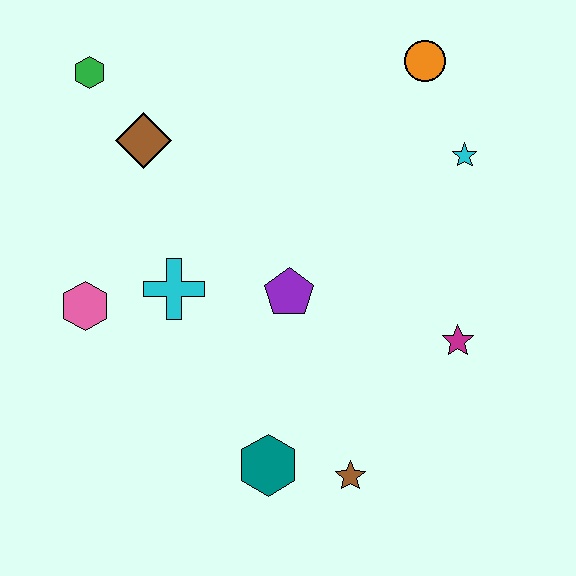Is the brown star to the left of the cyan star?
Yes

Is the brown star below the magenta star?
Yes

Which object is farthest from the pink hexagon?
The orange circle is farthest from the pink hexagon.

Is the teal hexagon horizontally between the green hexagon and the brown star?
Yes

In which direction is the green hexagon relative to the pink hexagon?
The green hexagon is above the pink hexagon.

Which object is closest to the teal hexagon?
The brown star is closest to the teal hexagon.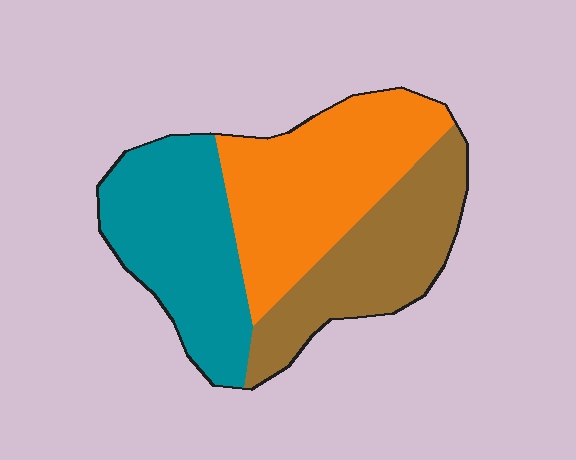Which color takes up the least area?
Brown, at roughly 30%.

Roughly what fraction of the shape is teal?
Teal takes up about one third (1/3) of the shape.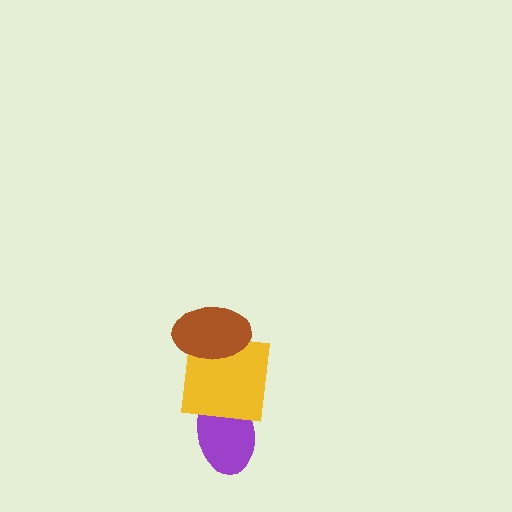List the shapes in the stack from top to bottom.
From top to bottom: the brown ellipse, the yellow square, the purple ellipse.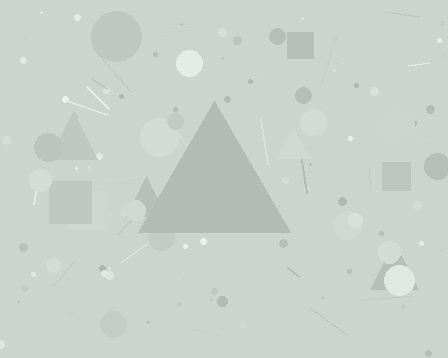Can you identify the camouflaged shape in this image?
The camouflaged shape is a triangle.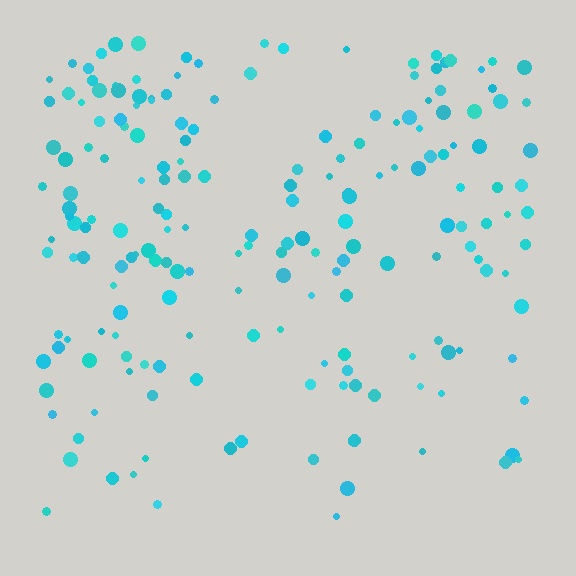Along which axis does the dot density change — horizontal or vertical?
Vertical.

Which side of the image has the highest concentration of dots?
The top.